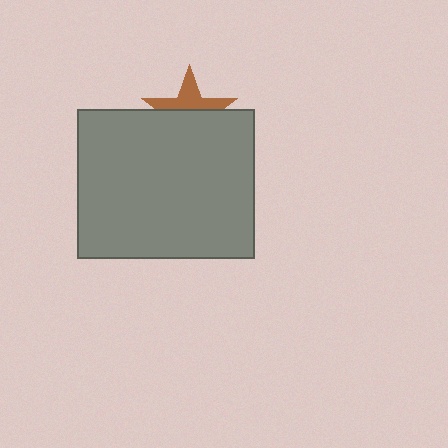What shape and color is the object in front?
The object in front is a gray rectangle.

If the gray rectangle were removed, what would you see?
You would see the complete brown star.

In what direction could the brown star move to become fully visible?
The brown star could move up. That would shift it out from behind the gray rectangle entirely.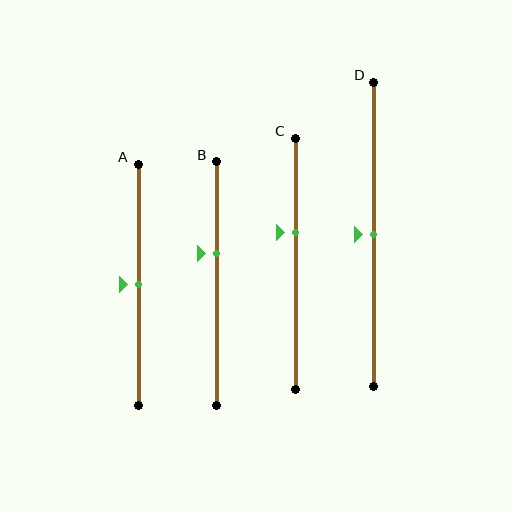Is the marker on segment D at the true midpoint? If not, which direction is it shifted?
Yes, the marker on segment D is at the true midpoint.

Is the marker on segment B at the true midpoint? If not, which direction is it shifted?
No, the marker on segment B is shifted upward by about 12% of the segment length.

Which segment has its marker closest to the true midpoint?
Segment A has its marker closest to the true midpoint.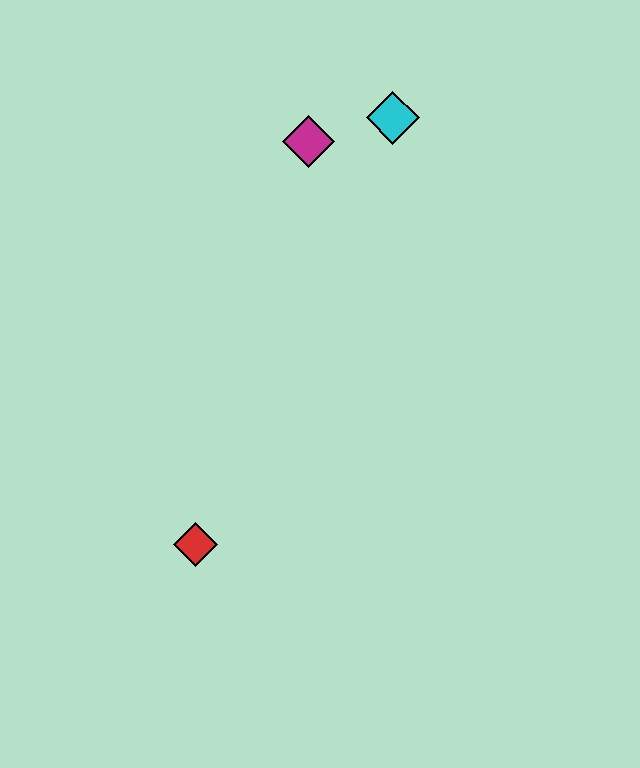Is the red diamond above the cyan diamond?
No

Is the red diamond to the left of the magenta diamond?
Yes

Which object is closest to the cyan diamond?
The magenta diamond is closest to the cyan diamond.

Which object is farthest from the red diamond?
The cyan diamond is farthest from the red diamond.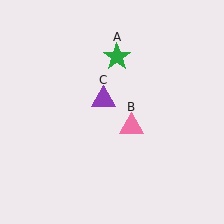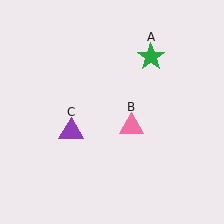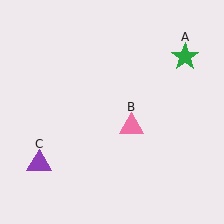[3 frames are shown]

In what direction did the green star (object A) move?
The green star (object A) moved right.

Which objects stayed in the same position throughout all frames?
Pink triangle (object B) remained stationary.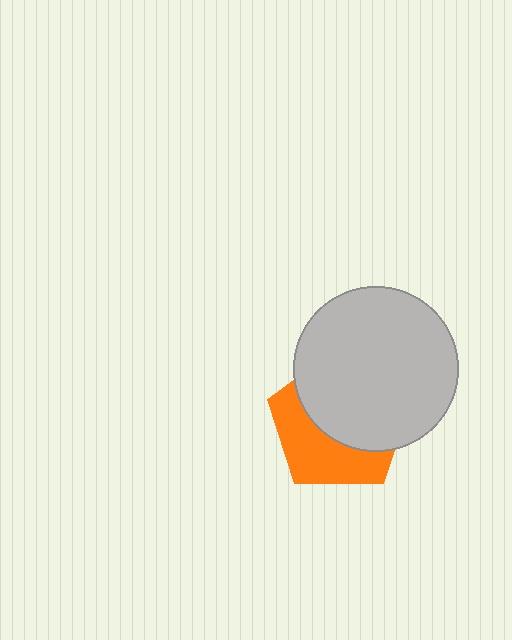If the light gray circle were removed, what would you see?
You would see the complete orange pentagon.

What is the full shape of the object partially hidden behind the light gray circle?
The partially hidden object is an orange pentagon.